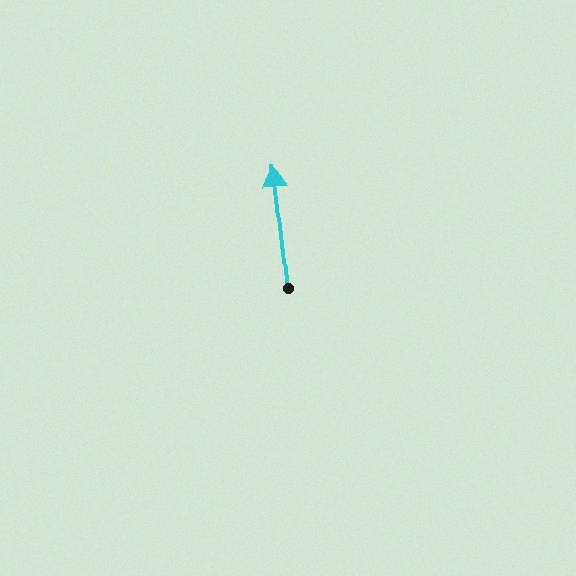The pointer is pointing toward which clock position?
Roughly 12 o'clock.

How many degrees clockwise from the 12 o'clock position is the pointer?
Approximately 354 degrees.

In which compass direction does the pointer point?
North.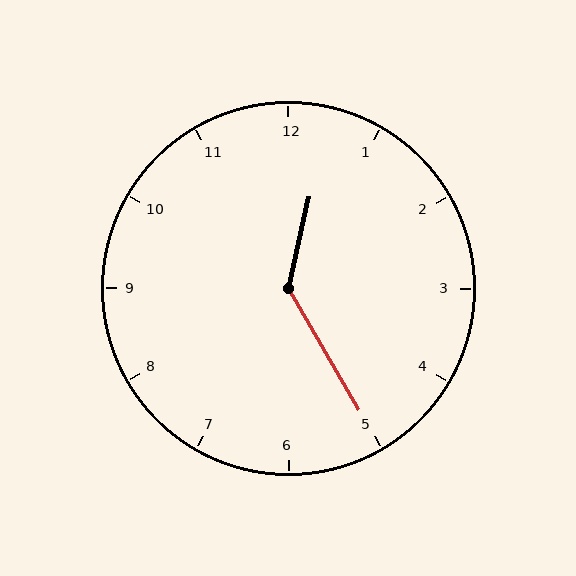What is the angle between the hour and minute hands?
Approximately 138 degrees.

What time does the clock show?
12:25.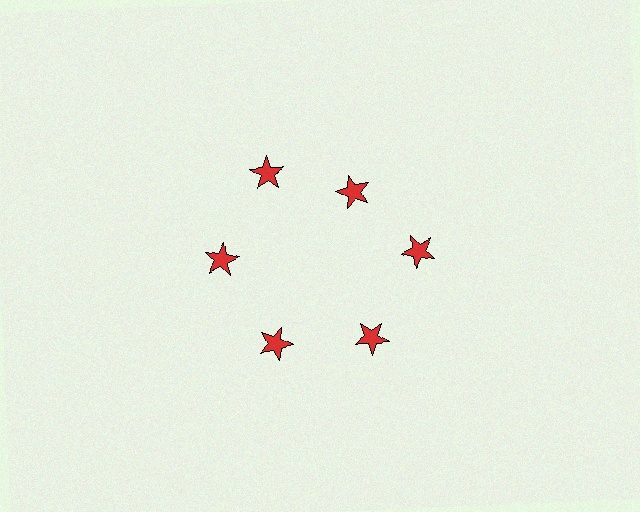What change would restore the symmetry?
The symmetry would be restored by moving it outward, back onto the ring so that all 6 stars sit at equal angles and equal distance from the center.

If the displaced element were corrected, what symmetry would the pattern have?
It would have 6-fold rotational symmetry — the pattern would map onto itself every 60 degrees.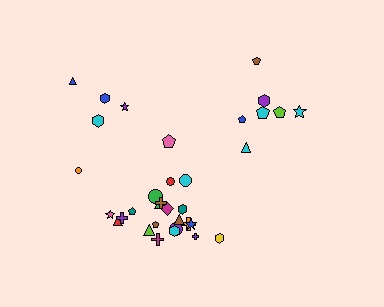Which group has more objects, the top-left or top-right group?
The top-right group.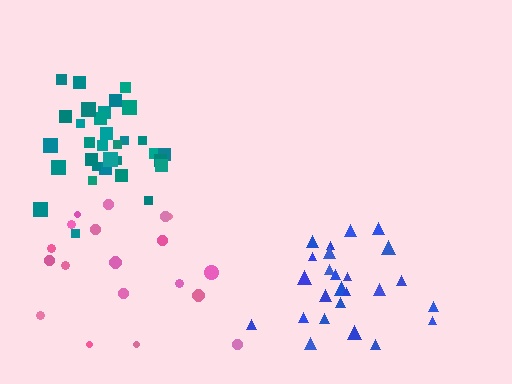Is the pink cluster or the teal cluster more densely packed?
Teal.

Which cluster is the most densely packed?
Teal.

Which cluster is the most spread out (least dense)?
Pink.